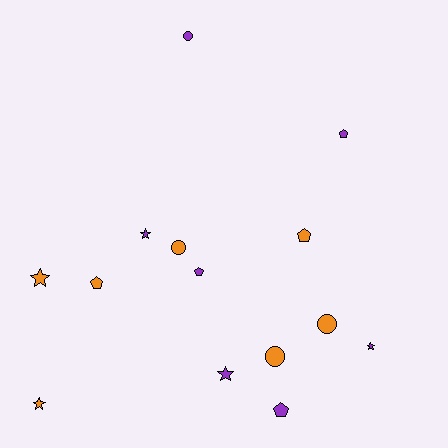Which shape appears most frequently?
Star, with 5 objects.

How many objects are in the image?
There are 14 objects.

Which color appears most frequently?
Orange, with 7 objects.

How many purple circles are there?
There is 1 purple circle.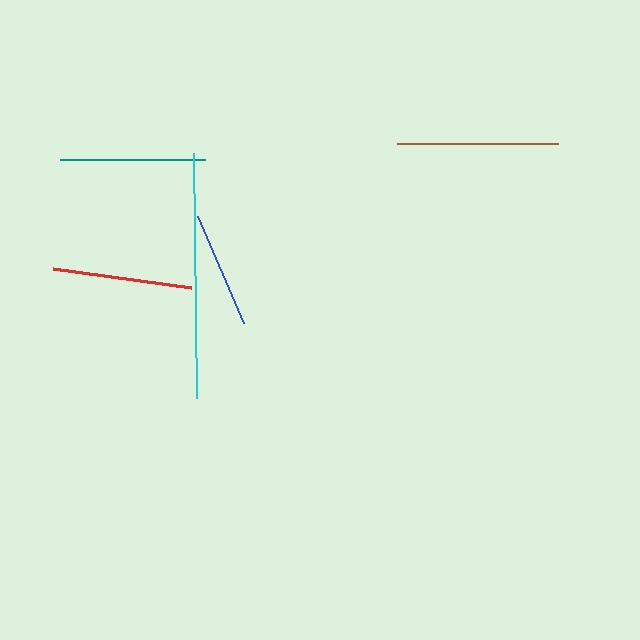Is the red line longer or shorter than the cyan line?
The cyan line is longer than the red line.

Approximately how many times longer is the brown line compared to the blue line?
The brown line is approximately 1.4 times the length of the blue line.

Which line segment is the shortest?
The blue line is the shortest at approximately 117 pixels.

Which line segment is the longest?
The cyan line is the longest at approximately 245 pixels.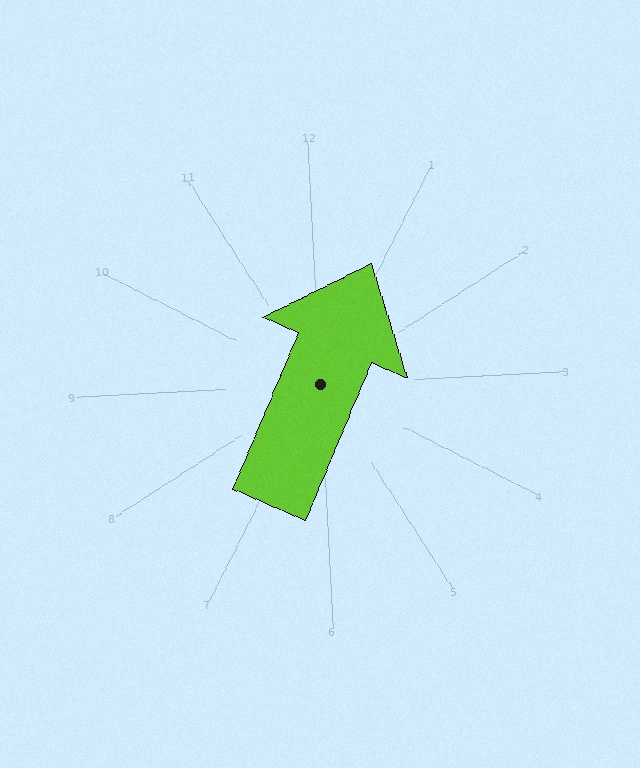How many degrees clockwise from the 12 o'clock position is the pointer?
Approximately 26 degrees.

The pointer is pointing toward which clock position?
Roughly 1 o'clock.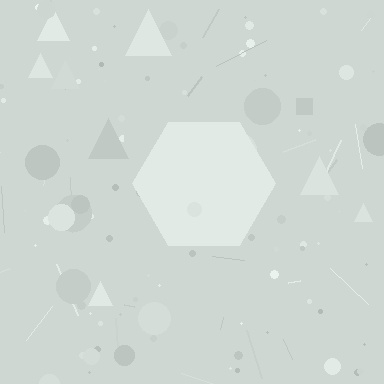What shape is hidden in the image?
A hexagon is hidden in the image.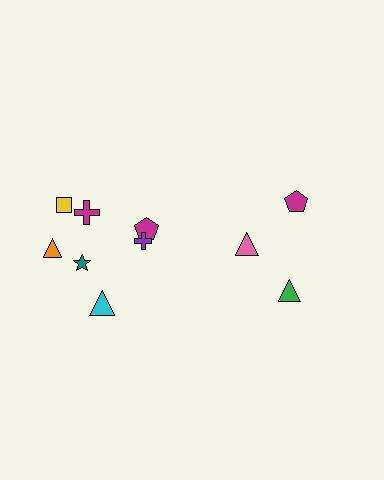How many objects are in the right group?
There are 3 objects.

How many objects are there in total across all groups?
There are 10 objects.